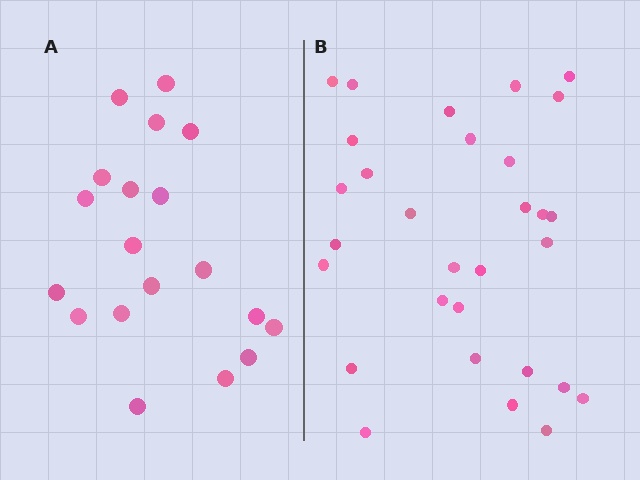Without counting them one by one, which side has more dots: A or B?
Region B (the right region) has more dots.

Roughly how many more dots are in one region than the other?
Region B has roughly 12 or so more dots than region A.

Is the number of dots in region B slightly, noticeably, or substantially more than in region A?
Region B has substantially more. The ratio is roughly 1.6 to 1.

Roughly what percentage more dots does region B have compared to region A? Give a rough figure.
About 60% more.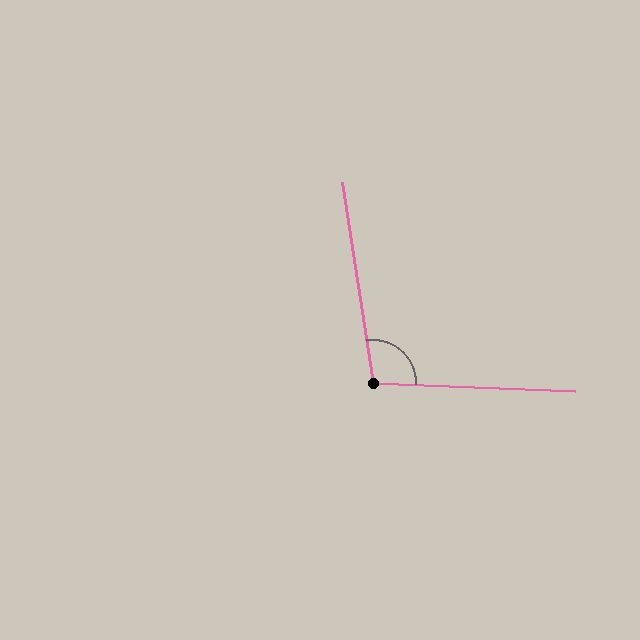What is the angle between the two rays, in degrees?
Approximately 101 degrees.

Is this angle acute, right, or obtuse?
It is obtuse.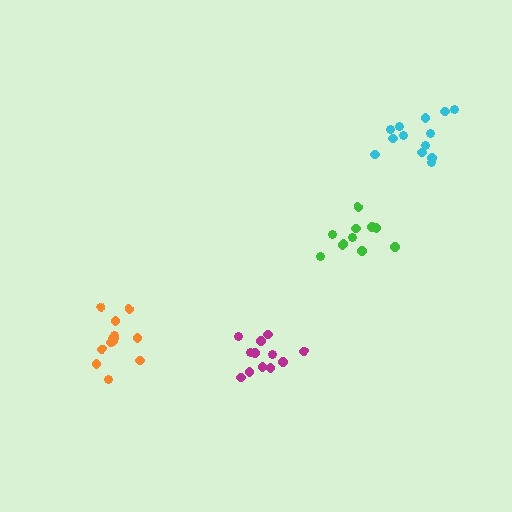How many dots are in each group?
Group 1: 11 dots, Group 2: 13 dots, Group 3: 12 dots, Group 4: 13 dots (49 total).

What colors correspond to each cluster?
The clusters are colored: green, orange, magenta, cyan.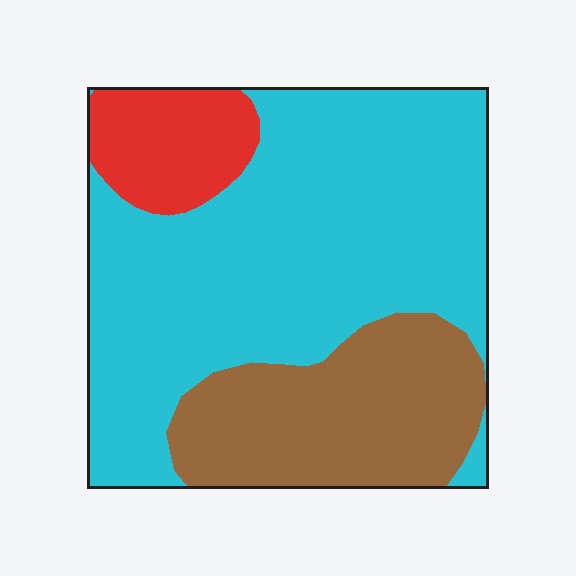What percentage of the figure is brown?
Brown takes up about one quarter (1/4) of the figure.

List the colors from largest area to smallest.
From largest to smallest: cyan, brown, red.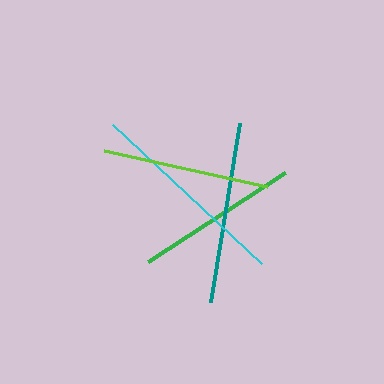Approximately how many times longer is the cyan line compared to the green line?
The cyan line is approximately 1.2 times the length of the green line.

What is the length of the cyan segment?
The cyan segment is approximately 204 pixels long.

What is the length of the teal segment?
The teal segment is approximately 181 pixels long.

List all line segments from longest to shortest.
From longest to shortest: cyan, teal, lime, green.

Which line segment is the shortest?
The green line is the shortest at approximately 164 pixels.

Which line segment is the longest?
The cyan line is the longest at approximately 204 pixels.